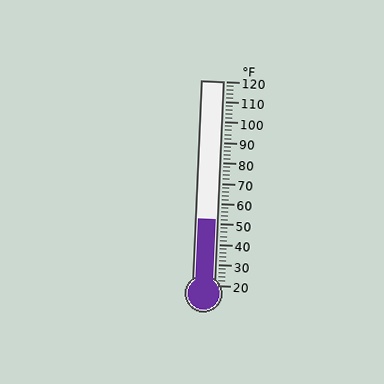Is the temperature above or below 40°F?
The temperature is above 40°F.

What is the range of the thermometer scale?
The thermometer scale ranges from 20°F to 120°F.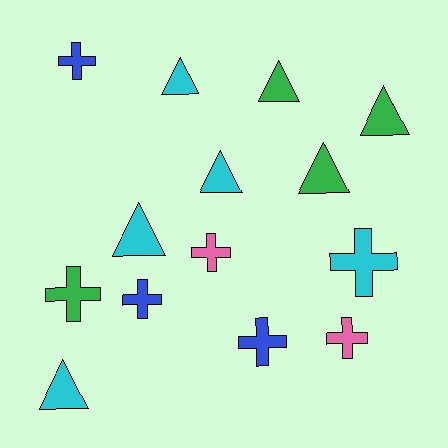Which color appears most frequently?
Cyan, with 5 objects.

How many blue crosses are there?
There are 3 blue crosses.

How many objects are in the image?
There are 14 objects.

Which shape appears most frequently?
Cross, with 7 objects.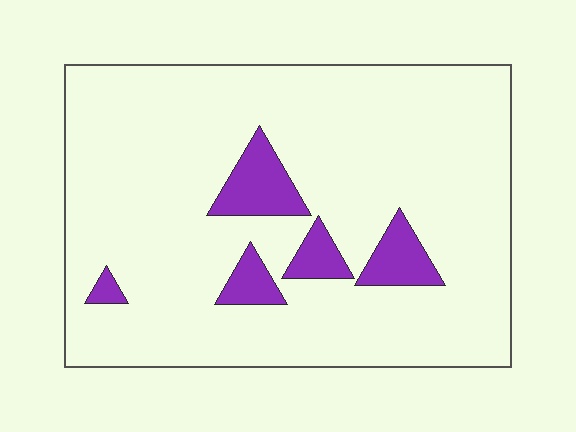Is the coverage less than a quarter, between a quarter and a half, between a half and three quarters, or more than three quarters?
Less than a quarter.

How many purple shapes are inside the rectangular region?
5.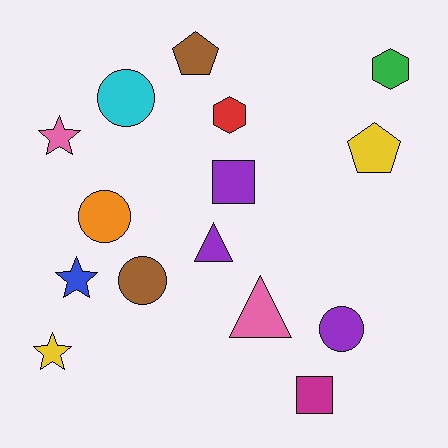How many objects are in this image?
There are 15 objects.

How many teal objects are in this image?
There are no teal objects.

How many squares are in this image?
There are 2 squares.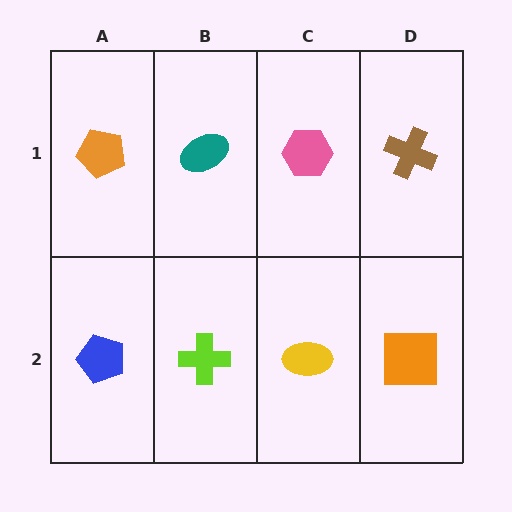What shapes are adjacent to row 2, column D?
A brown cross (row 1, column D), a yellow ellipse (row 2, column C).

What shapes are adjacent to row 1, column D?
An orange square (row 2, column D), a pink hexagon (row 1, column C).